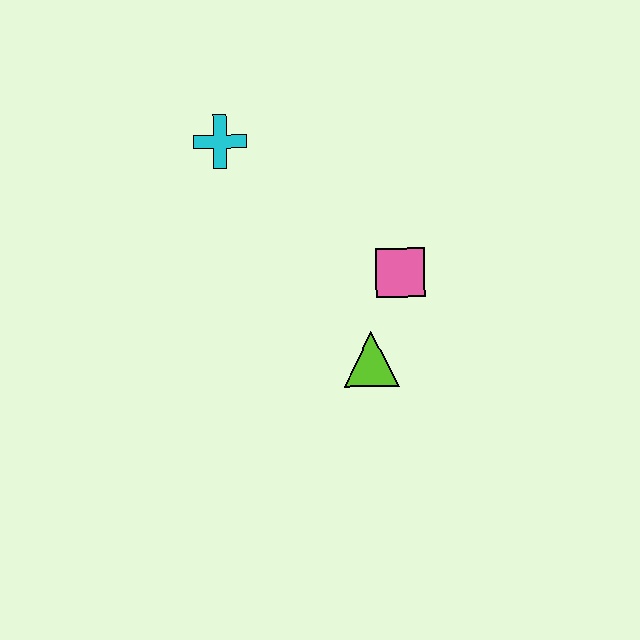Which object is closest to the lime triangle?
The pink square is closest to the lime triangle.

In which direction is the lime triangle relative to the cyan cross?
The lime triangle is below the cyan cross.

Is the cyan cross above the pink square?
Yes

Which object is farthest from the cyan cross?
The lime triangle is farthest from the cyan cross.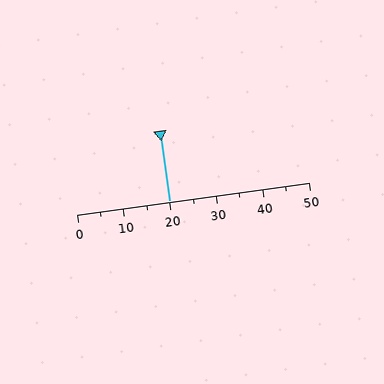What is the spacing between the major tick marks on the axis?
The major ticks are spaced 10 apart.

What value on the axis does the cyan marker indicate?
The marker indicates approximately 20.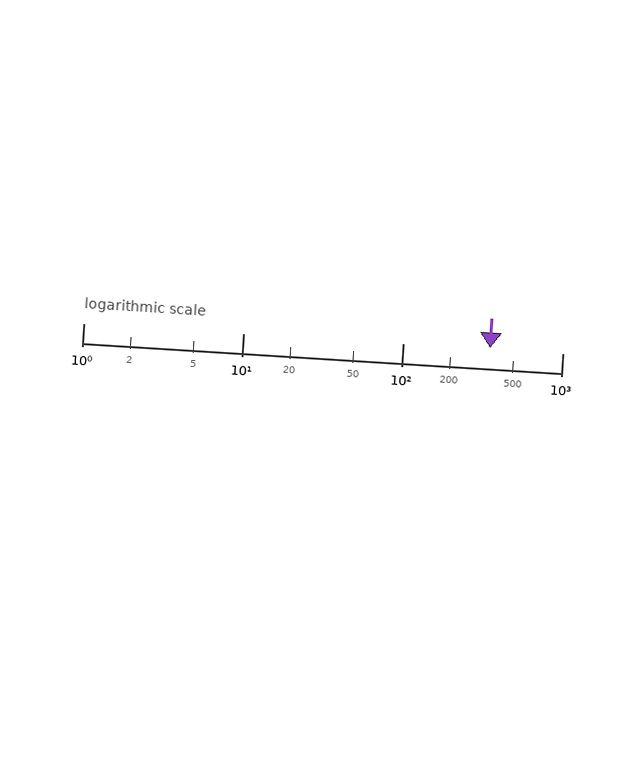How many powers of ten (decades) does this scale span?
The scale spans 3 decades, from 1 to 1000.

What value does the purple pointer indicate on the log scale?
The pointer indicates approximately 350.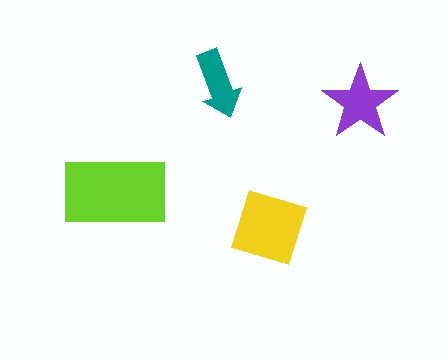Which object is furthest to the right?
The purple star is rightmost.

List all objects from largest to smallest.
The lime rectangle, the yellow diamond, the purple star, the teal arrow.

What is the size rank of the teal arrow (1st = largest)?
4th.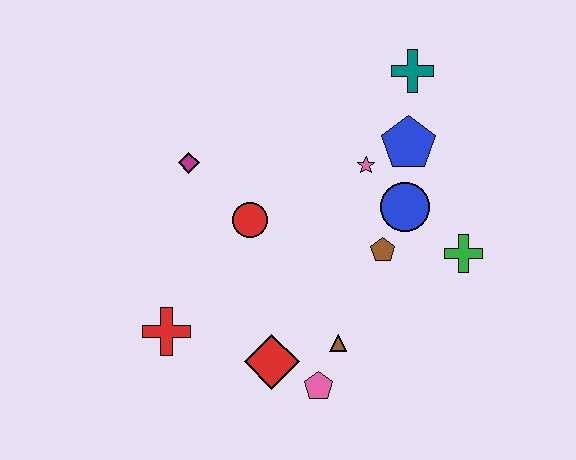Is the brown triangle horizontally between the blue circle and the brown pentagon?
No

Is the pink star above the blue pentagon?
No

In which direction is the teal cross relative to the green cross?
The teal cross is above the green cross.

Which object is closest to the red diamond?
The pink pentagon is closest to the red diamond.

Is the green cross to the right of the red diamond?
Yes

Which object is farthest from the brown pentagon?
The red cross is farthest from the brown pentagon.